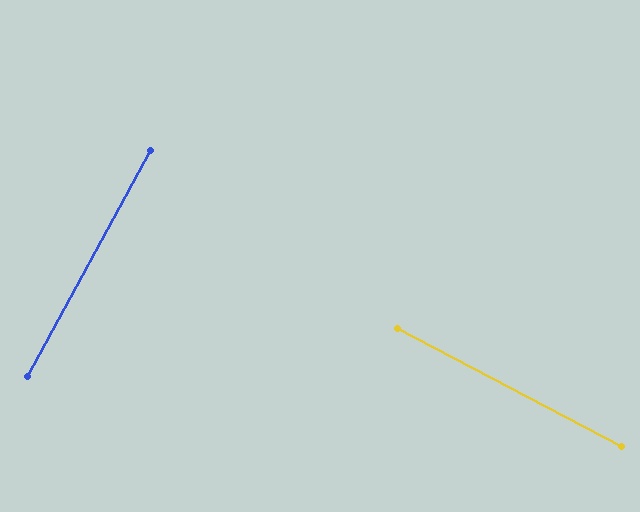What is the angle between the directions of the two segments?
Approximately 89 degrees.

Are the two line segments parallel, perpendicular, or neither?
Perpendicular — they meet at approximately 89°.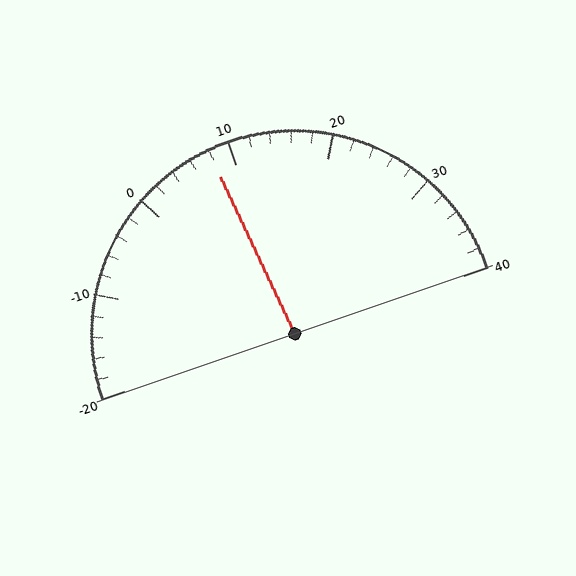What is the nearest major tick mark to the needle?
The nearest major tick mark is 10.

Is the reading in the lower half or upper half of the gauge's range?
The reading is in the lower half of the range (-20 to 40).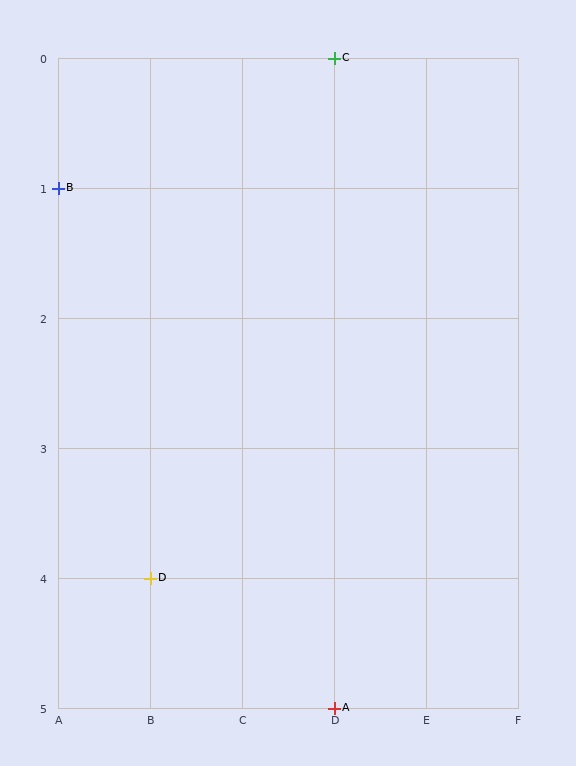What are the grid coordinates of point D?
Point D is at grid coordinates (B, 4).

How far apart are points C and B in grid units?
Points C and B are 3 columns and 1 row apart (about 3.2 grid units diagonally).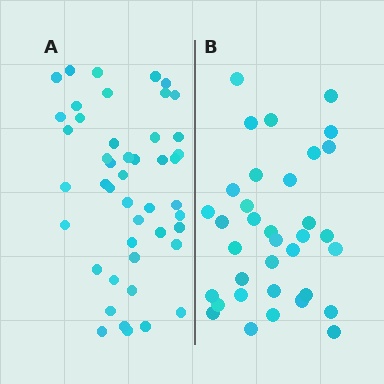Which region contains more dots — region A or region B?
Region A (the left region) has more dots.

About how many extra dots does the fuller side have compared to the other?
Region A has roughly 12 or so more dots than region B.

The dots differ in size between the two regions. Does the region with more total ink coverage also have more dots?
No. Region B has more total ink coverage because its dots are larger, but region A actually contains more individual dots. Total area can be misleading — the number of items is what matters here.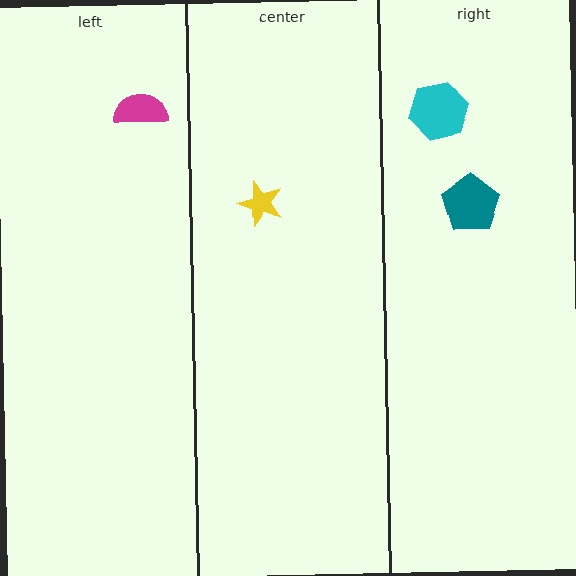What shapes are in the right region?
The cyan hexagon, the teal pentagon.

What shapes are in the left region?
The magenta semicircle.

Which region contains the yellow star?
The center region.